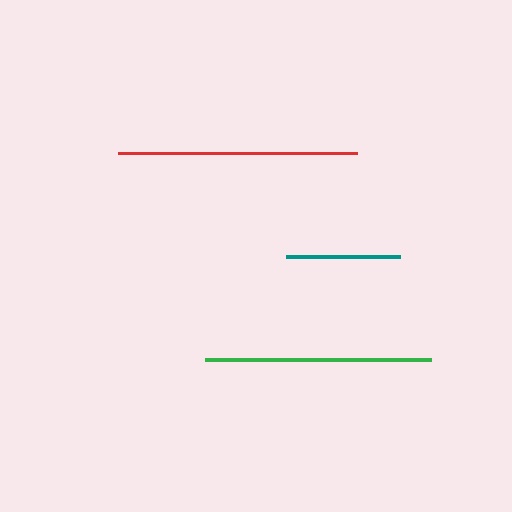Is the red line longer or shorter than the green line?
The red line is longer than the green line.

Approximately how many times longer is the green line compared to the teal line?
The green line is approximately 2.0 times the length of the teal line.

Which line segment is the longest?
The red line is the longest at approximately 239 pixels.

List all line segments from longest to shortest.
From longest to shortest: red, green, teal.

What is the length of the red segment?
The red segment is approximately 239 pixels long.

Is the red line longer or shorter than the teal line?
The red line is longer than the teal line.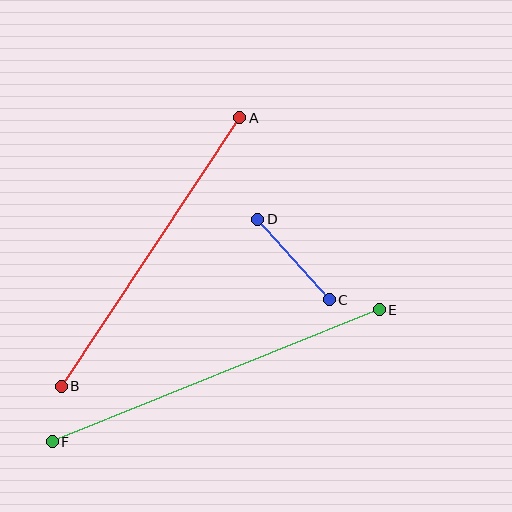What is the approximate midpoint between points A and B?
The midpoint is at approximately (150, 252) pixels.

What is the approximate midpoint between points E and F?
The midpoint is at approximately (216, 376) pixels.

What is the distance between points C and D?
The distance is approximately 108 pixels.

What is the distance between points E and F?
The distance is approximately 353 pixels.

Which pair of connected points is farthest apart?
Points E and F are farthest apart.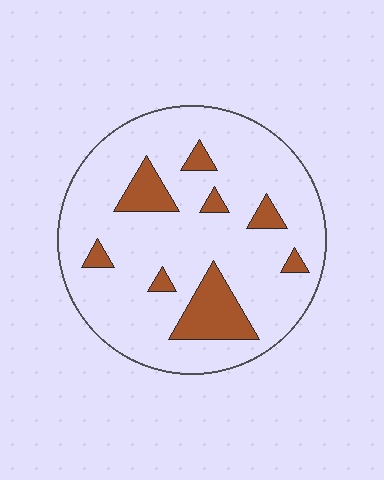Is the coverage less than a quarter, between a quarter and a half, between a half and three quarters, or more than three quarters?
Less than a quarter.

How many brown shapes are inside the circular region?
8.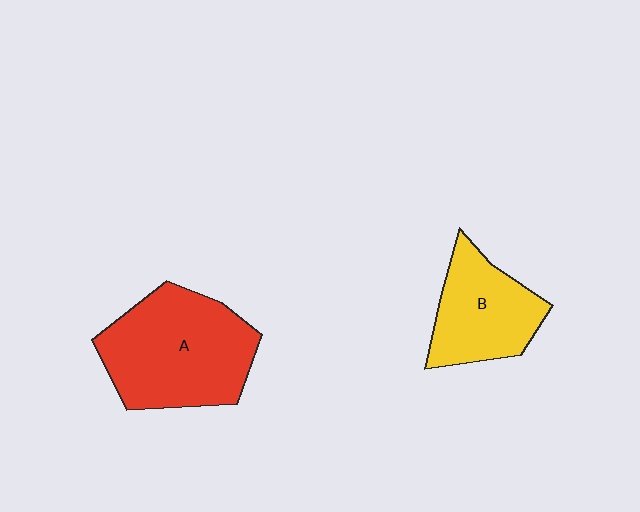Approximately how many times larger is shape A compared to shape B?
Approximately 1.5 times.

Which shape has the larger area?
Shape A (red).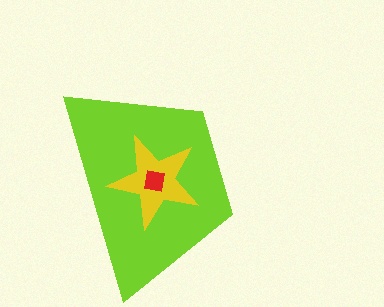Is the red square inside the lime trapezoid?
Yes.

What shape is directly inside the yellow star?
The red square.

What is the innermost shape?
The red square.